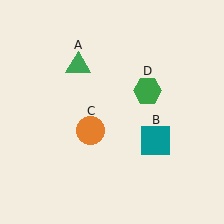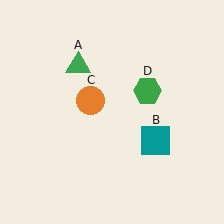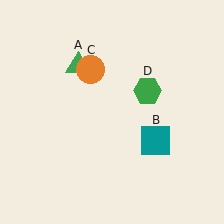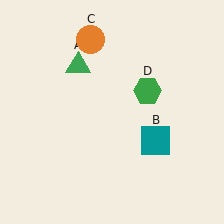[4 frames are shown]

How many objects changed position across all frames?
1 object changed position: orange circle (object C).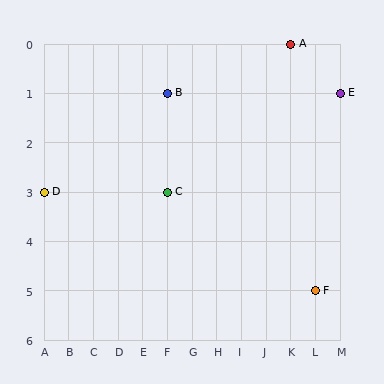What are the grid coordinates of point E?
Point E is at grid coordinates (M, 1).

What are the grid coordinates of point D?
Point D is at grid coordinates (A, 3).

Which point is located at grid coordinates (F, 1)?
Point B is at (F, 1).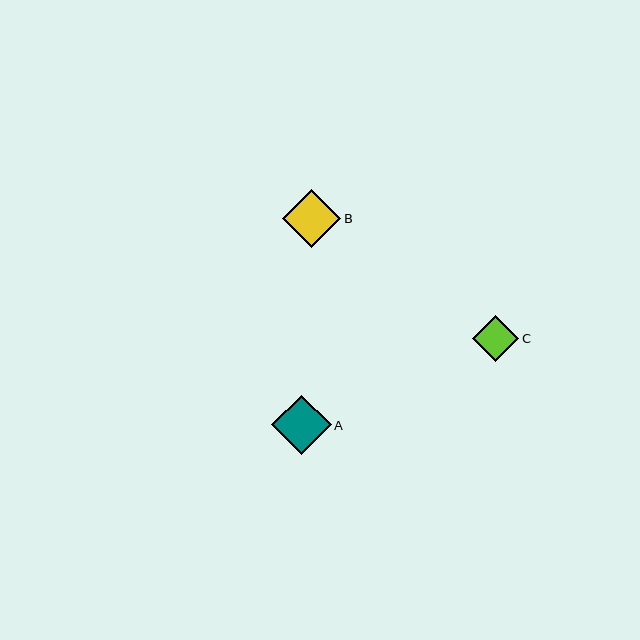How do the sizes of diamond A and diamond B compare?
Diamond A and diamond B are approximately the same size.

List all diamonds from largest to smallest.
From largest to smallest: A, B, C.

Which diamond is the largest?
Diamond A is the largest with a size of approximately 59 pixels.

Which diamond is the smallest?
Diamond C is the smallest with a size of approximately 46 pixels.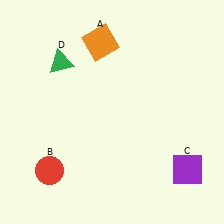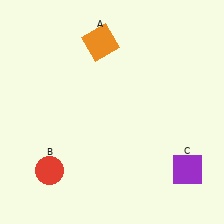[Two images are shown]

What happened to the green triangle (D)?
The green triangle (D) was removed in Image 2. It was in the top-left area of Image 1.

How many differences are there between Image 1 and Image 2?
There is 1 difference between the two images.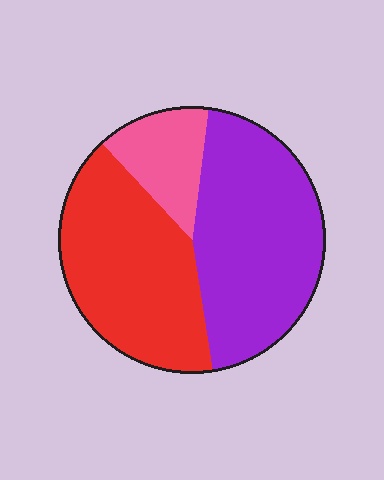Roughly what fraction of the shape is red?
Red takes up about two fifths (2/5) of the shape.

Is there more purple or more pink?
Purple.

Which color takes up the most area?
Purple, at roughly 45%.